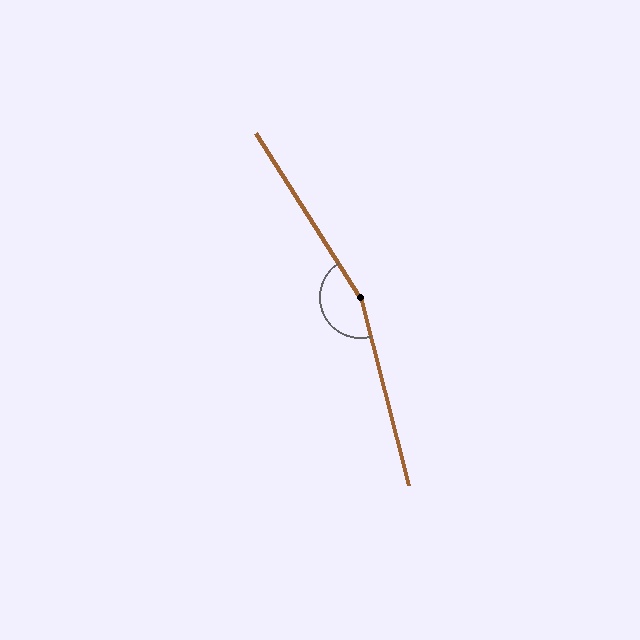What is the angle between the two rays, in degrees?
Approximately 162 degrees.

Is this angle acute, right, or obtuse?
It is obtuse.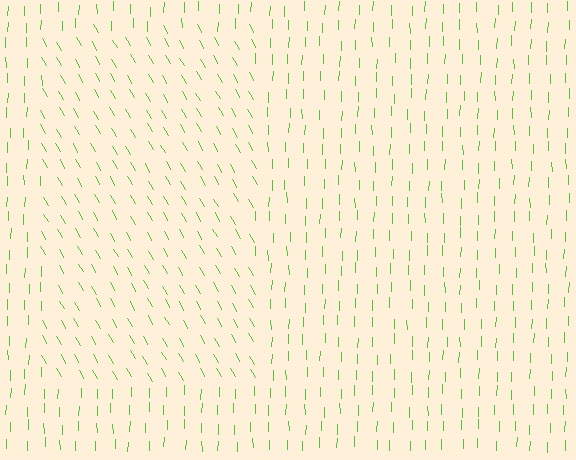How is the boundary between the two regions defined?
The boundary is defined purely by a change in line orientation (approximately 30 degrees difference). All lines are the same color and thickness.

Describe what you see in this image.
The image is filled with small lime line segments. A rectangle region in the image has lines oriented differently from the surrounding lines, creating a visible texture boundary.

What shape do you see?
I see a rectangle.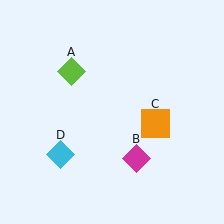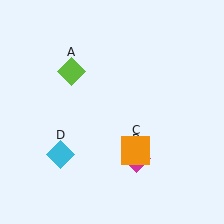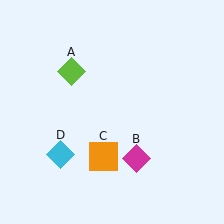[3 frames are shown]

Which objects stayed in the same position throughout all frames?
Lime diamond (object A) and magenta diamond (object B) and cyan diamond (object D) remained stationary.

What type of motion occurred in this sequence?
The orange square (object C) rotated clockwise around the center of the scene.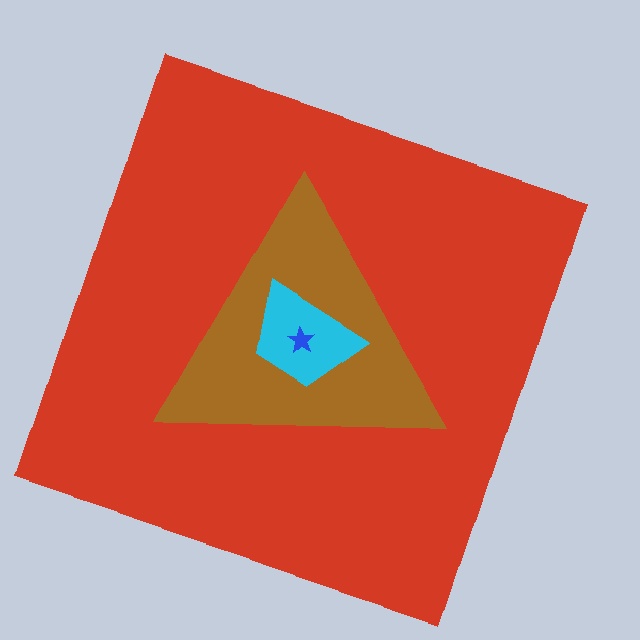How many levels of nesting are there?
4.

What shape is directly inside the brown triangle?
The cyan trapezoid.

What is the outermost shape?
The red square.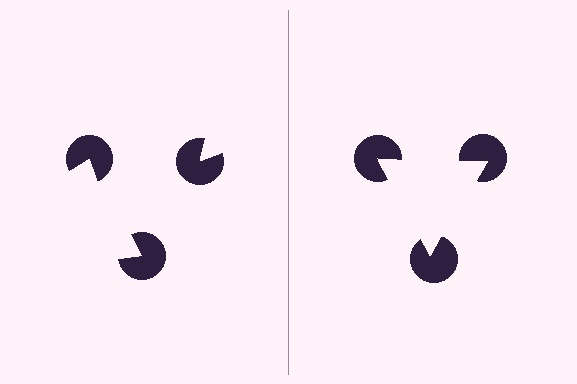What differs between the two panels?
The pac-man discs are positioned identically on both sides; only the wedge orientations differ. On the right they align to a triangle; on the left they are misaligned.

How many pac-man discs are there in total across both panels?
6 — 3 on each side.